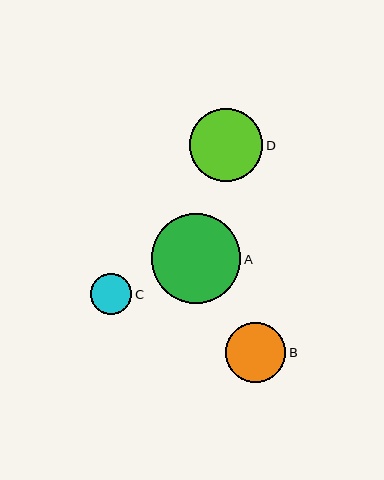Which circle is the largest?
Circle A is the largest with a size of approximately 89 pixels.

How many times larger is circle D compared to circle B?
Circle D is approximately 1.2 times the size of circle B.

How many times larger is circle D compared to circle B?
Circle D is approximately 1.2 times the size of circle B.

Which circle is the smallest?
Circle C is the smallest with a size of approximately 41 pixels.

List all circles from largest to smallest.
From largest to smallest: A, D, B, C.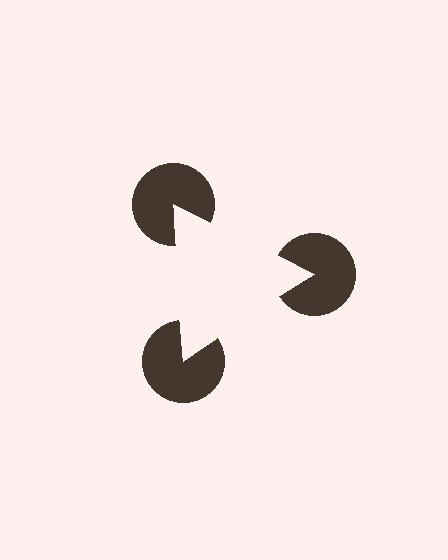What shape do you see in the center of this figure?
An illusory triangle — its edges are inferred from the aligned wedge cuts in the pac-man discs, not physically drawn.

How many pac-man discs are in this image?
There are 3 — one at each vertex of the illusory triangle.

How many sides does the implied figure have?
3 sides.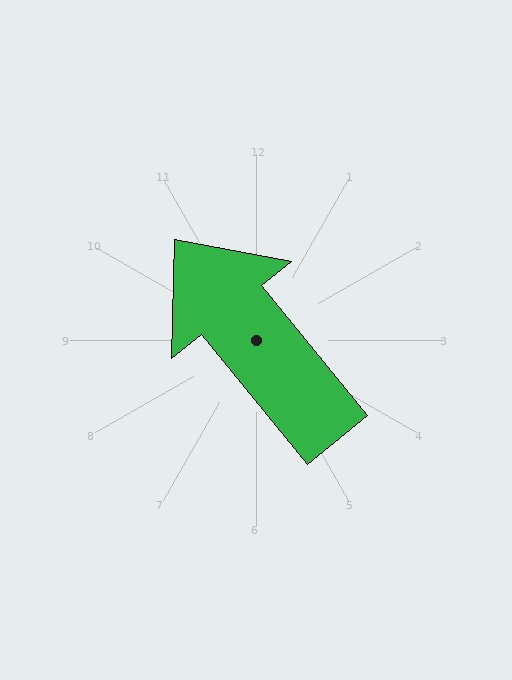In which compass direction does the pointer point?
Northwest.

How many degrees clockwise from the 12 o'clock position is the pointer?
Approximately 321 degrees.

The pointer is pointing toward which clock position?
Roughly 11 o'clock.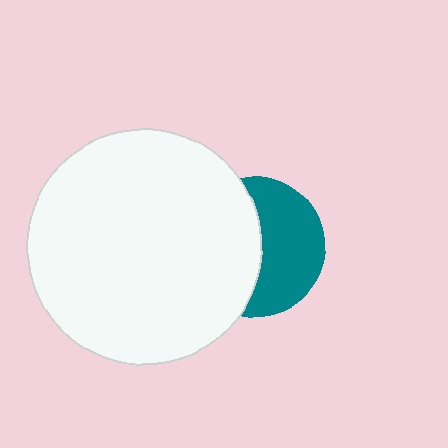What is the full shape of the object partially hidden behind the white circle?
The partially hidden object is a teal circle.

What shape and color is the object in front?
The object in front is a white circle.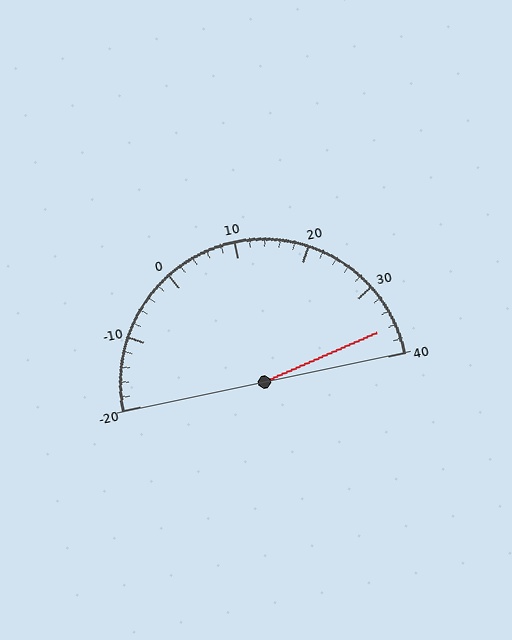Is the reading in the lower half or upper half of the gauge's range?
The reading is in the upper half of the range (-20 to 40).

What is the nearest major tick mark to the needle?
The nearest major tick mark is 40.